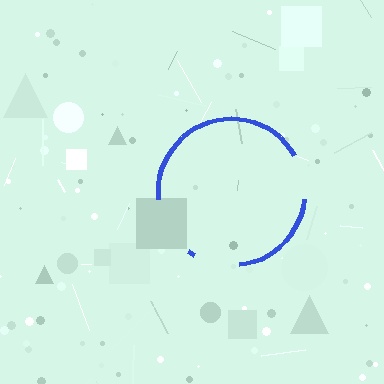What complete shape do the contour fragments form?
The contour fragments form a circle.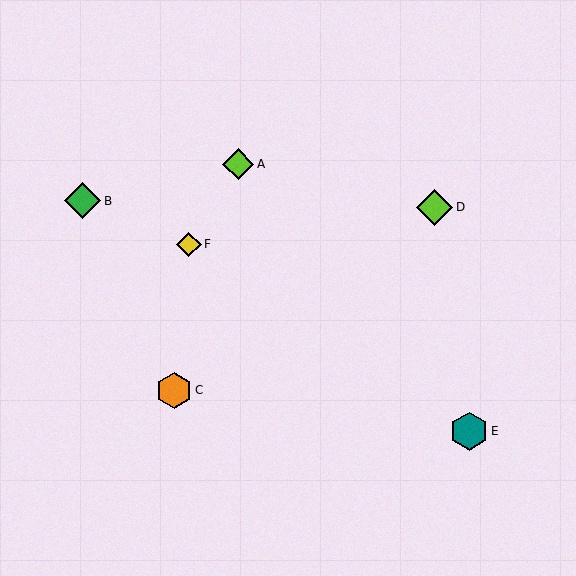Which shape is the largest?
The teal hexagon (labeled E) is the largest.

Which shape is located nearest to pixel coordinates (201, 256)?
The yellow diamond (labeled F) at (189, 244) is nearest to that location.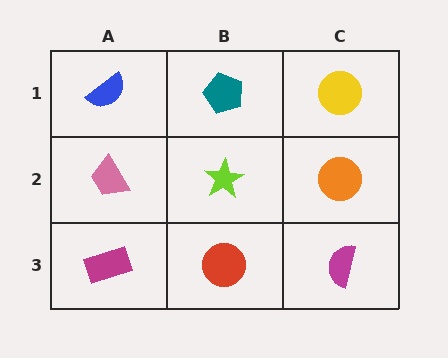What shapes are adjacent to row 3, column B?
A lime star (row 2, column B), a magenta rectangle (row 3, column A), a magenta semicircle (row 3, column C).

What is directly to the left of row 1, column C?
A teal pentagon.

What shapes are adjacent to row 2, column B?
A teal pentagon (row 1, column B), a red circle (row 3, column B), a pink trapezoid (row 2, column A), an orange circle (row 2, column C).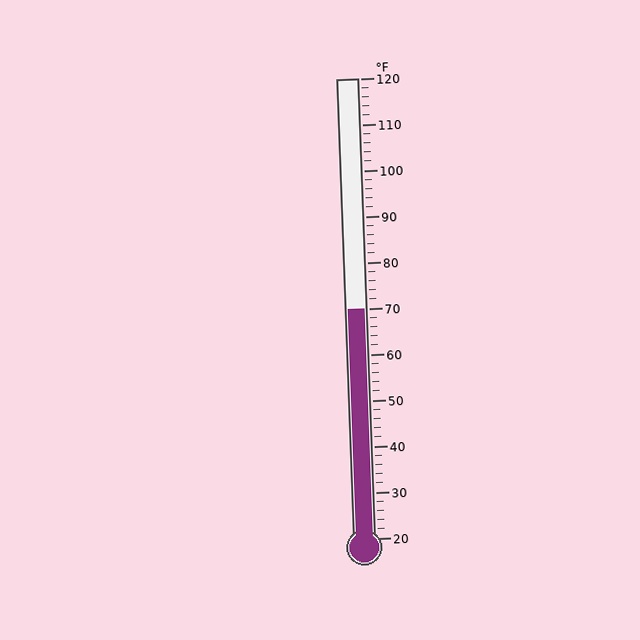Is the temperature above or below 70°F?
The temperature is at 70°F.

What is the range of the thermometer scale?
The thermometer scale ranges from 20°F to 120°F.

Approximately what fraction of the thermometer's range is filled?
The thermometer is filled to approximately 50% of its range.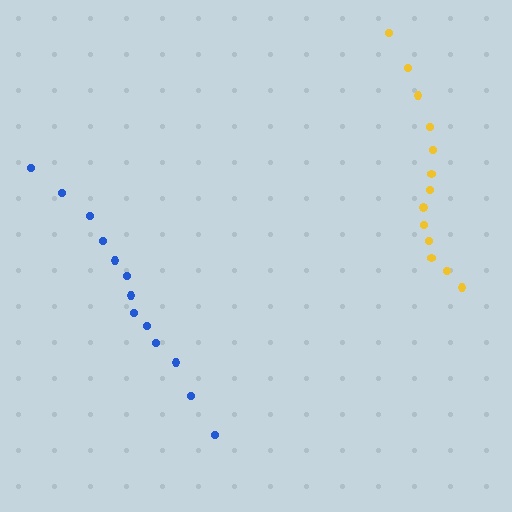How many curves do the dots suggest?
There are 2 distinct paths.